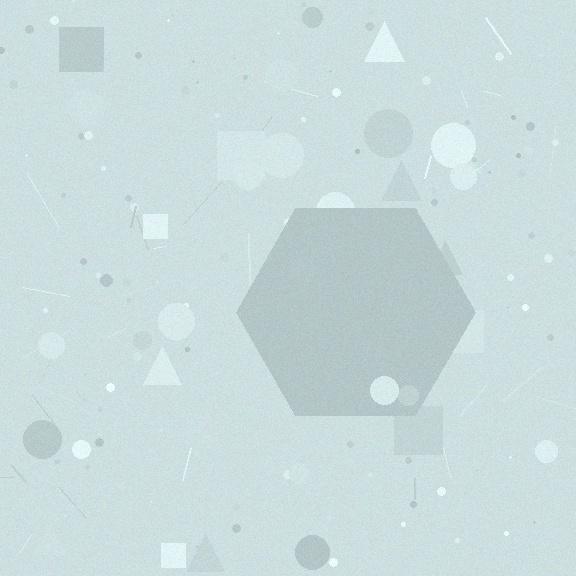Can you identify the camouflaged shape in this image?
The camouflaged shape is a hexagon.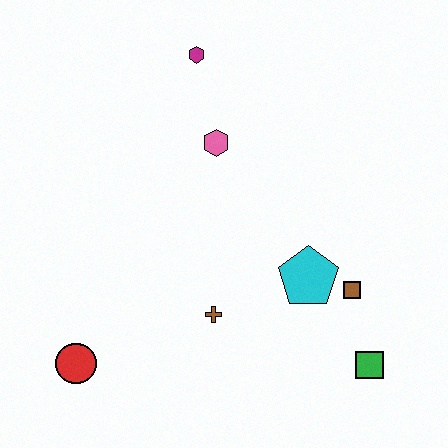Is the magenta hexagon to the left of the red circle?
No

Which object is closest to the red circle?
The brown cross is closest to the red circle.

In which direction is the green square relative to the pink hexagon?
The green square is below the pink hexagon.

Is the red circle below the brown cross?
Yes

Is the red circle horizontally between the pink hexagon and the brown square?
No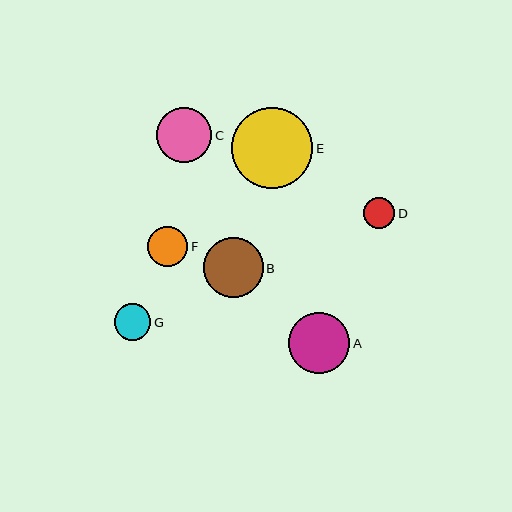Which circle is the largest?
Circle E is the largest with a size of approximately 81 pixels.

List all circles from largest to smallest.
From largest to smallest: E, A, B, C, F, G, D.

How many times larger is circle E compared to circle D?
Circle E is approximately 2.6 times the size of circle D.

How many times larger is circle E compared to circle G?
Circle E is approximately 2.2 times the size of circle G.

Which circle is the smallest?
Circle D is the smallest with a size of approximately 31 pixels.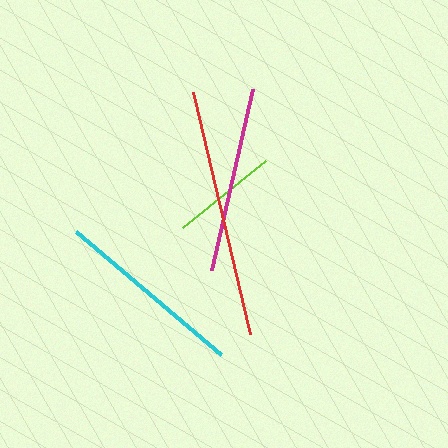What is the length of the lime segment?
The lime segment is approximately 106 pixels long.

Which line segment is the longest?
The red line is the longest at approximately 249 pixels.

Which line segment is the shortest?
The lime line is the shortest at approximately 106 pixels.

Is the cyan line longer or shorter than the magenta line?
The cyan line is longer than the magenta line.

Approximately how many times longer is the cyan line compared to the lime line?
The cyan line is approximately 1.8 times the length of the lime line.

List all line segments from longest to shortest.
From longest to shortest: red, cyan, magenta, lime.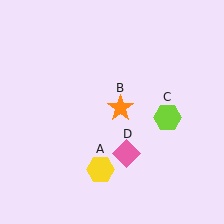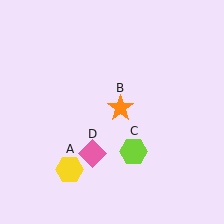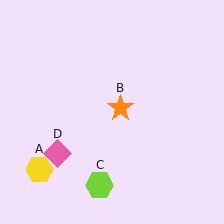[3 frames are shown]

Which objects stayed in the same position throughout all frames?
Orange star (object B) remained stationary.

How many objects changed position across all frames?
3 objects changed position: yellow hexagon (object A), lime hexagon (object C), pink diamond (object D).